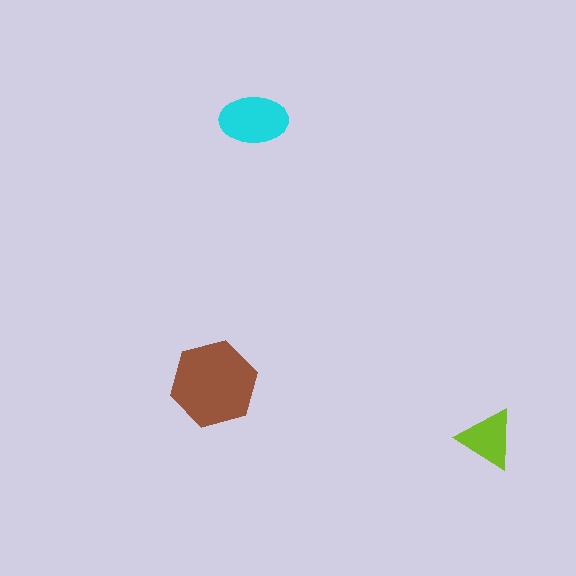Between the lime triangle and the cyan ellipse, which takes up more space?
The cyan ellipse.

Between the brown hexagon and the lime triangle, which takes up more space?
The brown hexagon.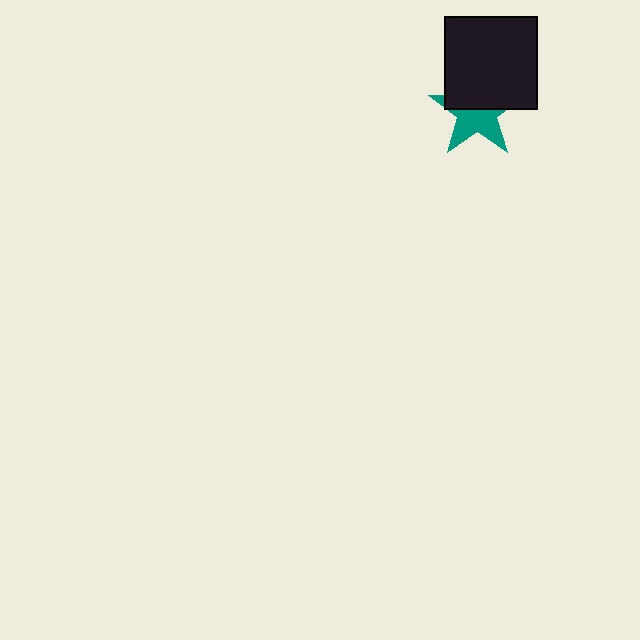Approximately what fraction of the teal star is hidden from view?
Roughly 48% of the teal star is hidden behind the black square.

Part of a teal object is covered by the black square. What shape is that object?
It is a star.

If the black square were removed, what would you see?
You would see the complete teal star.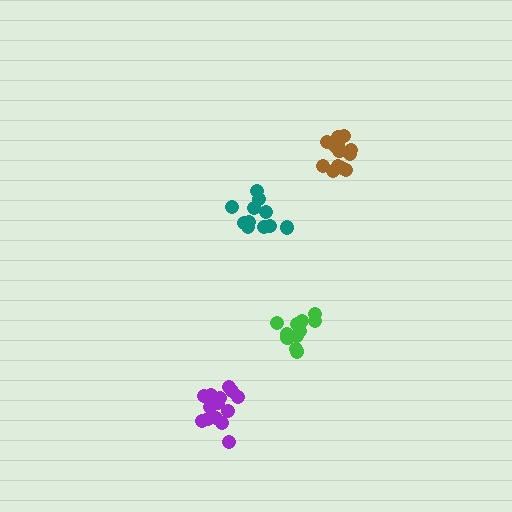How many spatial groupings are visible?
There are 4 spatial groupings.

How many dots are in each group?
Group 1: 14 dots, Group 2: 14 dots, Group 3: 11 dots, Group 4: 11 dots (50 total).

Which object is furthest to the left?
The purple cluster is leftmost.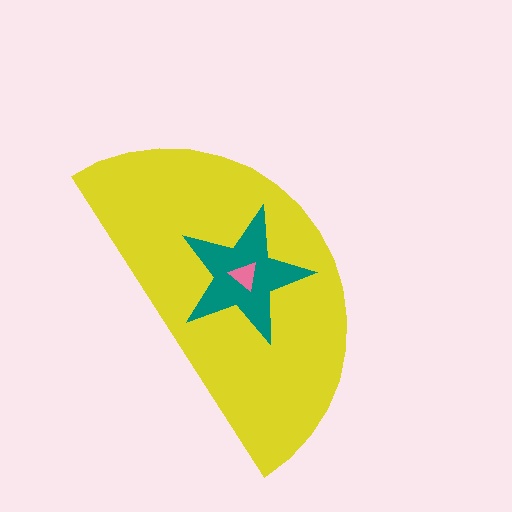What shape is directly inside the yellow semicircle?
The teal star.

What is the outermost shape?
The yellow semicircle.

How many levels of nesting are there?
3.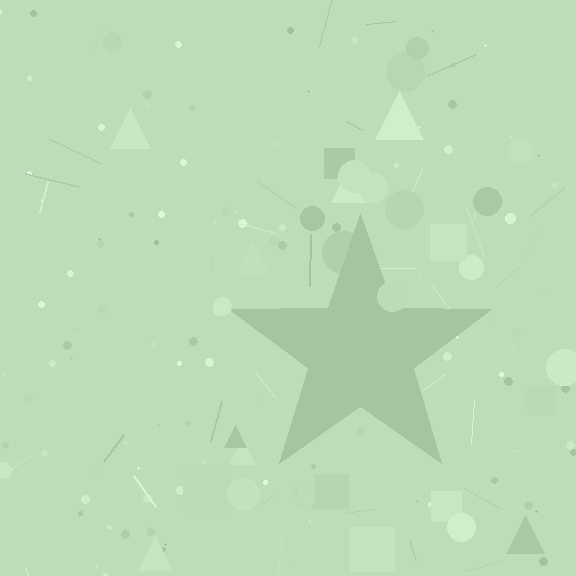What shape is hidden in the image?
A star is hidden in the image.